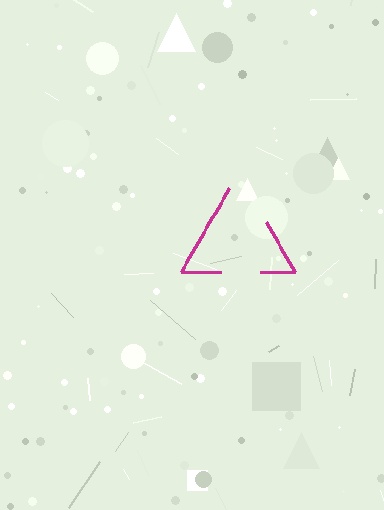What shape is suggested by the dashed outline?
The dashed outline suggests a triangle.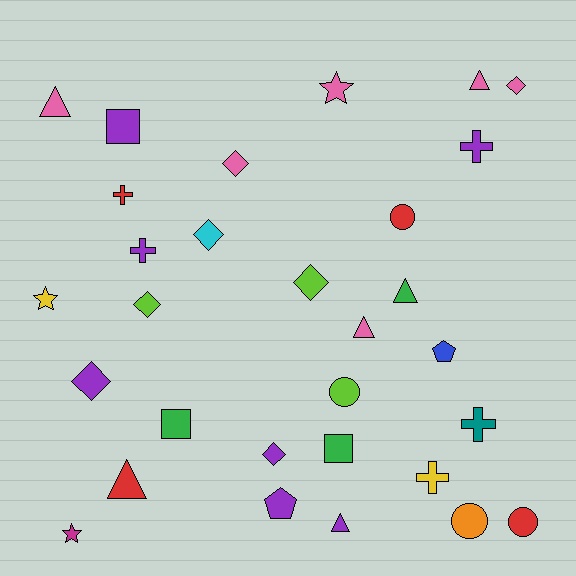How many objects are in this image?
There are 30 objects.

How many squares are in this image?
There are 3 squares.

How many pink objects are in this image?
There are 6 pink objects.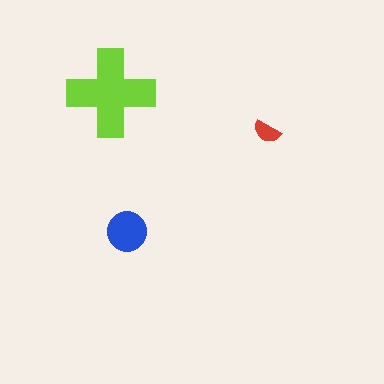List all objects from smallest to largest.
The red semicircle, the blue circle, the lime cross.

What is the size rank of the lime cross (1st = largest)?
1st.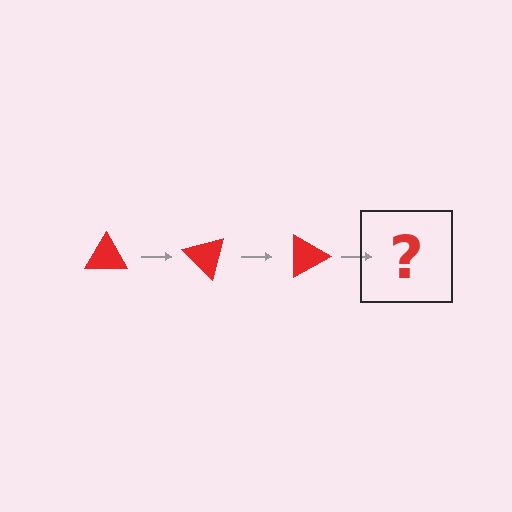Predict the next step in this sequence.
The next step is a red triangle rotated 135 degrees.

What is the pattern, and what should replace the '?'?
The pattern is that the triangle rotates 45 degrees each step. The '?' should be a red triangle rotated 135 degrees.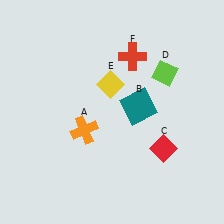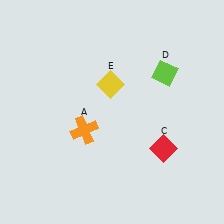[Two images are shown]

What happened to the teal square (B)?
The teal square (B) was removed in Image 2. It was in the top-right area of Image 1.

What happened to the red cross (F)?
The red cross (F) was removed in Image 2. It was in the top-right area of Image 1.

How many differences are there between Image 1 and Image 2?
There are 2 differences between the two images.